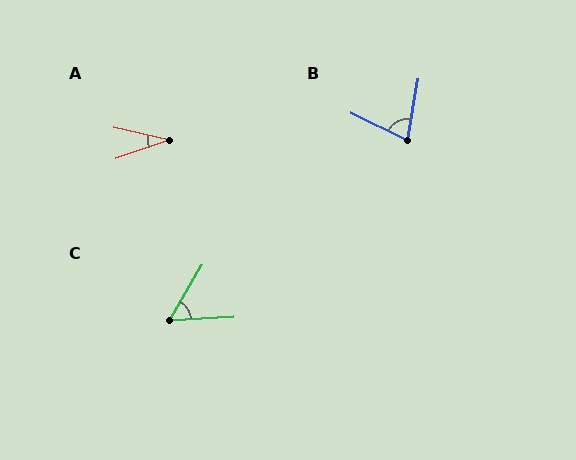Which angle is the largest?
B, at approximately 74 degrees.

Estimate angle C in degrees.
Approximately 57 degrees.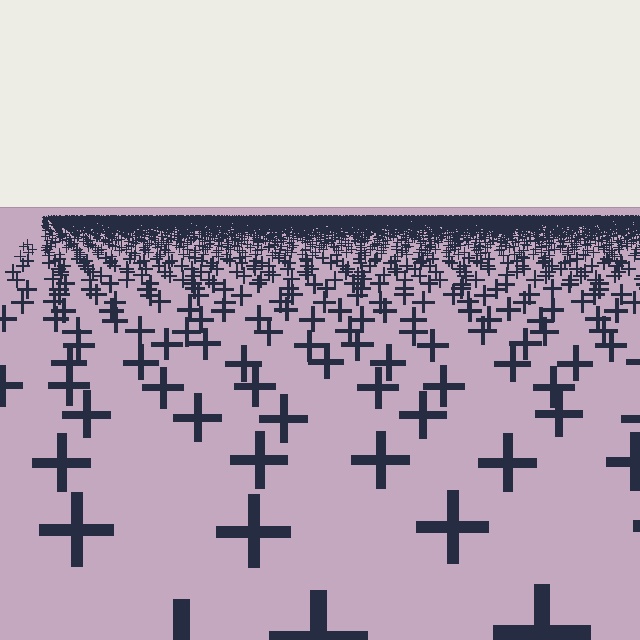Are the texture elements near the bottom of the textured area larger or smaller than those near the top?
Larger. Near the bottom, elements are closer to the viewer and appear at a bigger on-screen size.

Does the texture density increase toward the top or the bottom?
Density increases toward the top.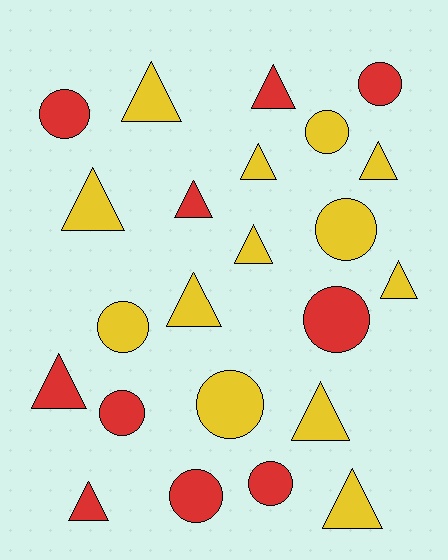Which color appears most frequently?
Yellow, with 13 objects.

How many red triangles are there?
There are 4 red triangles.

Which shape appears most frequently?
Triangle, with 13 objects.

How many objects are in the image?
There are 23 objects.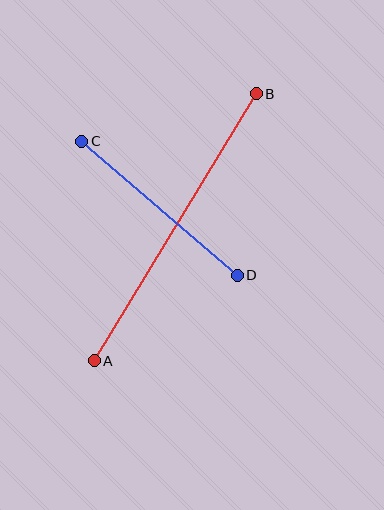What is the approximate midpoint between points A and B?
The midpoint is at approximately (175, 227) pixels.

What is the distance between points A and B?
The distance is approximately 312 pixels.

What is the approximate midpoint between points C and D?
The midpoint is at approximately (159, 208) pixels.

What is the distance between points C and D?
The distance is approximately 205 pixels.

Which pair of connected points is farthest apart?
Points A and B are farthest apart.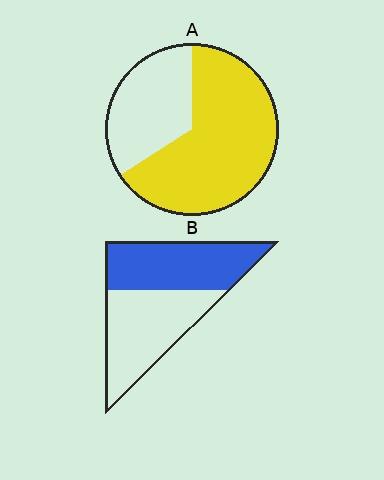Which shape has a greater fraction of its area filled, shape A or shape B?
Shape A.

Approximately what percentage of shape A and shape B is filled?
A is approximately 65% and B is approximately 50%.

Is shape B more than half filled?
Roughly half.